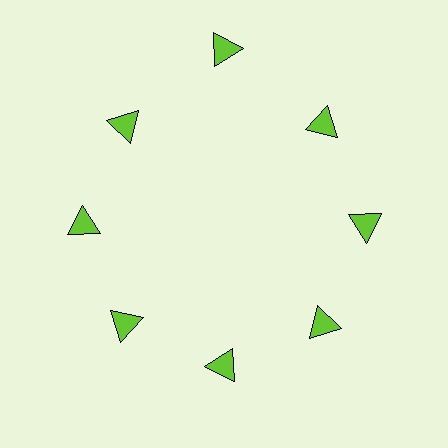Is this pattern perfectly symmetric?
No. The 8 lime triangles are arranged in a ring, but one element near the 12 o'clock position is pushed outward from the center, breaking the 8-fold rotational symmetry.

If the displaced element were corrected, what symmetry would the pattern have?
It would have 8-fold rotational symmetry — the pattern would map onto itself every 45 degrees.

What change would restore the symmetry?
The symmetry would be restored by moving it inward, back onto the ring so that all 8 triangles sit at equal angles and equal distance from the center.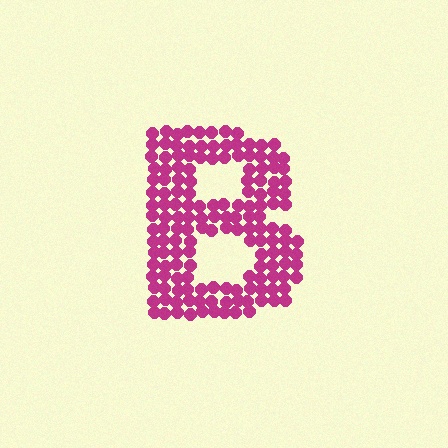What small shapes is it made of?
It is made of small circles.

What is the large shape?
The large shape is the letter B.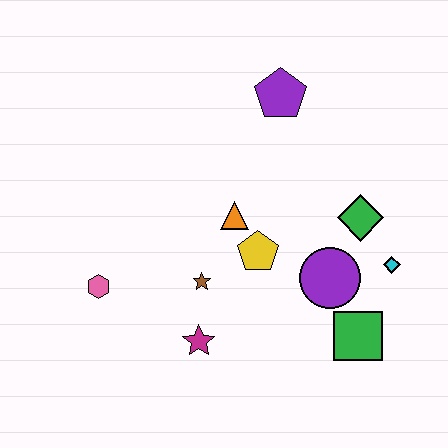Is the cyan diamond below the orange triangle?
Yes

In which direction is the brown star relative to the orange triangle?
The brown star is below the orange triangle.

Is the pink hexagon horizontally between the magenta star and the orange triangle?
No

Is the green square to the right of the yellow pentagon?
Yes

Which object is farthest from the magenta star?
The purple pentagon is farthest from the magenta star.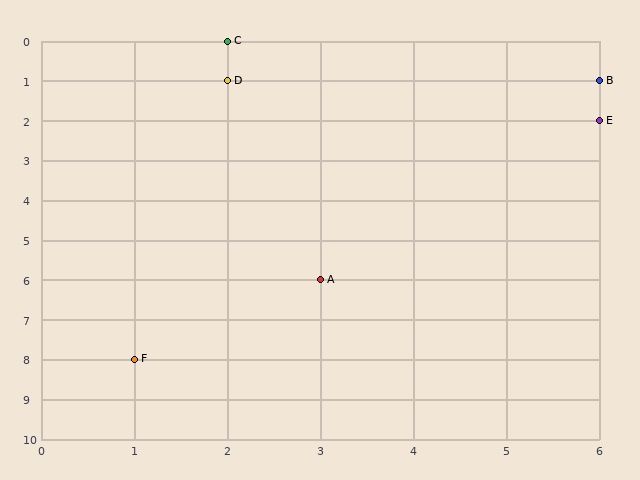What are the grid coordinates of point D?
Point D is at grid coordinates (2, 1).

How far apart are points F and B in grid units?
Points F and B are 5 columns and 7 rows apart (about 8.6 grid units diagonally).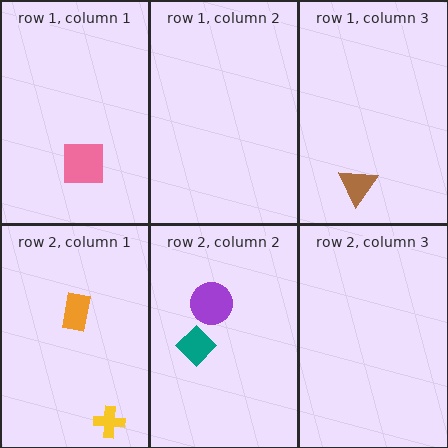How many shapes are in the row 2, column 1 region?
2.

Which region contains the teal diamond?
The row 2, column 2 region.